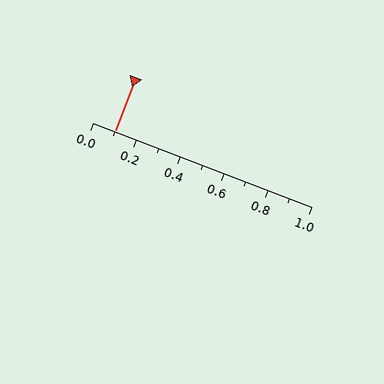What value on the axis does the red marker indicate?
The marker indicates approximately 0.1.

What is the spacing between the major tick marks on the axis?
The major ticks are spaced 0.2 apart.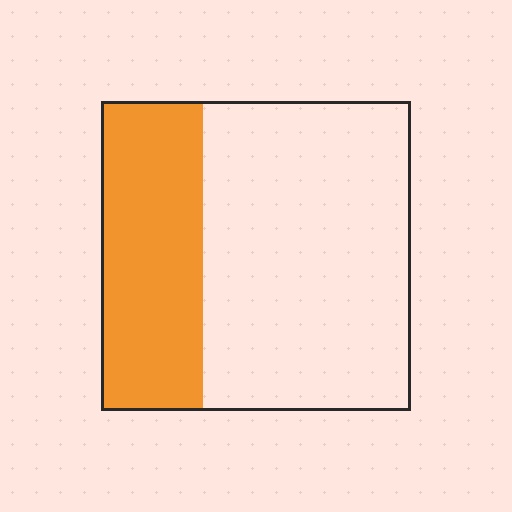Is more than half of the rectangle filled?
No.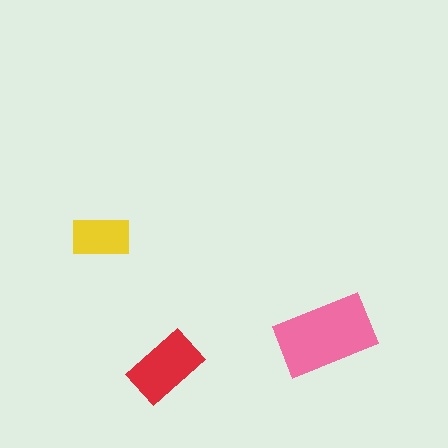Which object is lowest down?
The red rectangle is bottommost.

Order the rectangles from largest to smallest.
the pink one, the red one, the yellow one.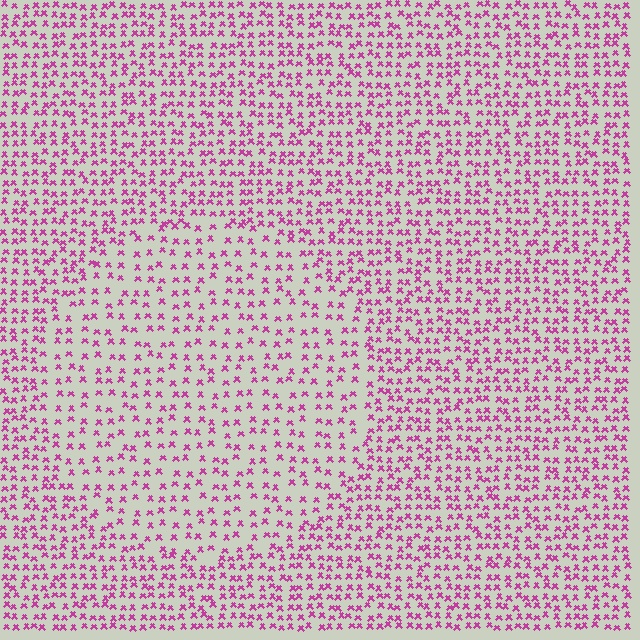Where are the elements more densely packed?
The elements are more densely packed outside the circle boundary.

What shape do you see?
I see a circle.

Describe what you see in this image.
The image contains small magenta elements arranged at two different densities. A circle-shaped region is visible where the elements are less densely packed than the surrounding area.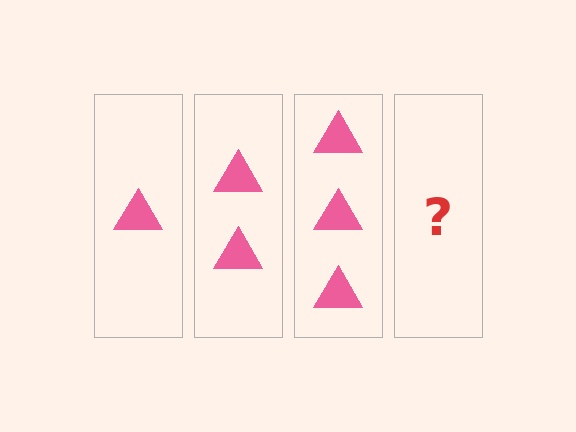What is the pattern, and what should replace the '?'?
The pattern is that each step adds one more triangle. The '?' should be 4 triangles.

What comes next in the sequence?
The next element should be 4 triangles.